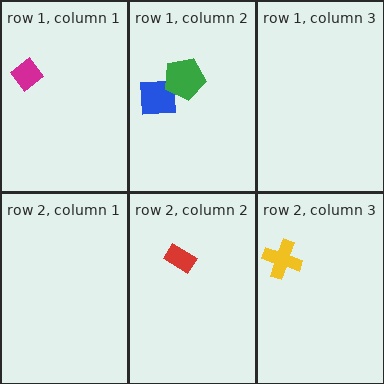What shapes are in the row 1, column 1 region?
The magenta diamond.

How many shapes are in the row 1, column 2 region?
2.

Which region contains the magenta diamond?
The row 1, column 1 region.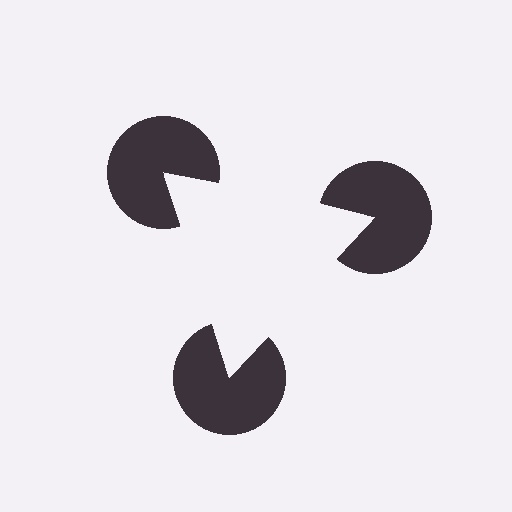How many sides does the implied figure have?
3 sides.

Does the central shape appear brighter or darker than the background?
It typically appears slightly brighter than the background, even though no actual brightness change is drawn.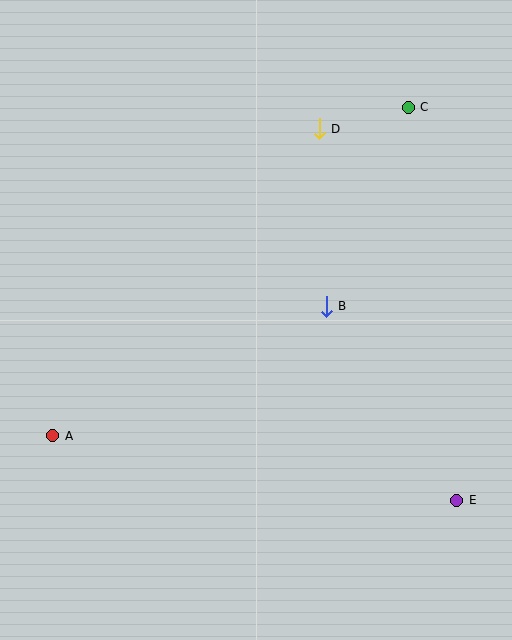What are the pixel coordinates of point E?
Point E is at (457, 500).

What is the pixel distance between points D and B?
The distance between D and B is 178 pixels.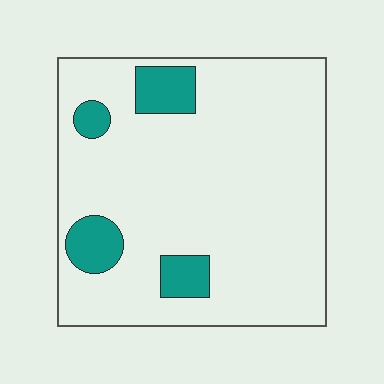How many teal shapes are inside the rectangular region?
4.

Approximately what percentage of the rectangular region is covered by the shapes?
Approximately 10%.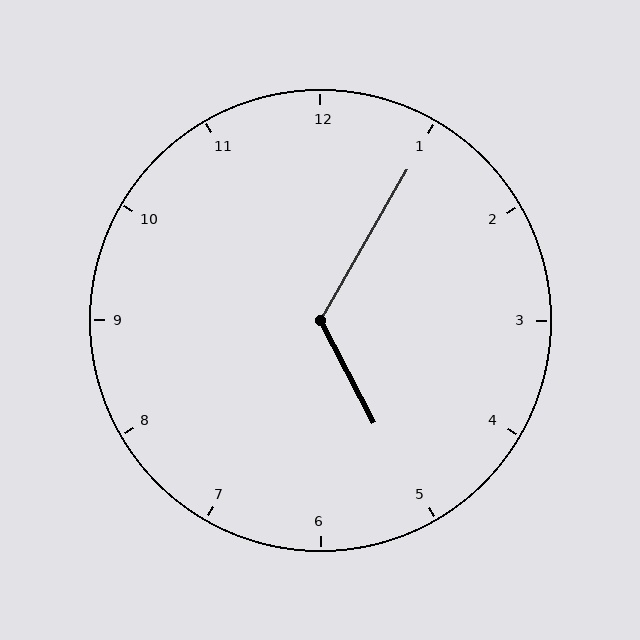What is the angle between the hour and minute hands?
Approximately 122 degrees.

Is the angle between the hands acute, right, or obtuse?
It is obtuse.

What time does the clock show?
5:05.